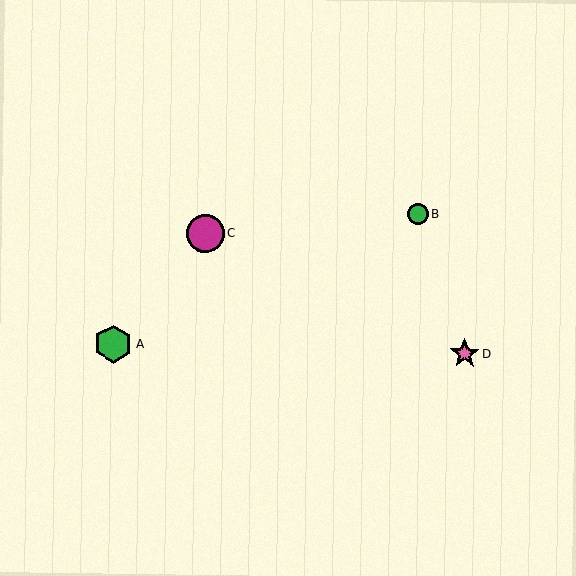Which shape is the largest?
The green hexagon (labeled A) is the largest.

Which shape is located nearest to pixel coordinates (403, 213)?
The green circle (labeled B) at (418, 214) is nearest to that location.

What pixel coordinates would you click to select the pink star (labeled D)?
Click at (465, 354) to select the pink star D.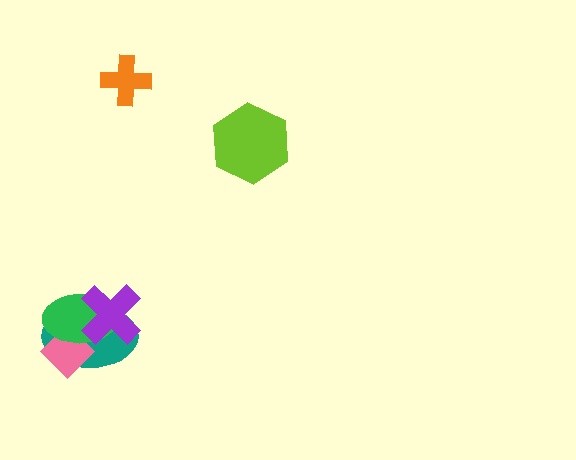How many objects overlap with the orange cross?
0 objects overlap with the orange cross.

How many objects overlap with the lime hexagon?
0 objects overlap with the lime hexagon.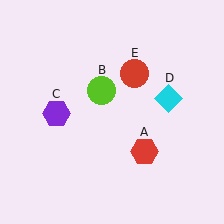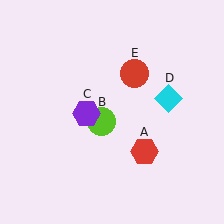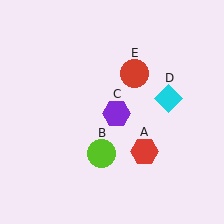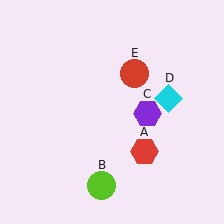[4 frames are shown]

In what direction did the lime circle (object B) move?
The lime circle (object B) moved down.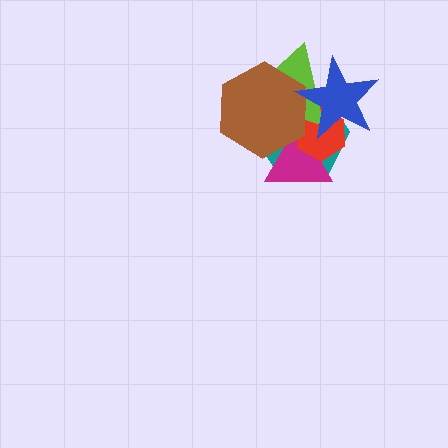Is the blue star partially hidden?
No, no other shape covers it.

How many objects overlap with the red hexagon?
5 objects overlap with the red hexagon.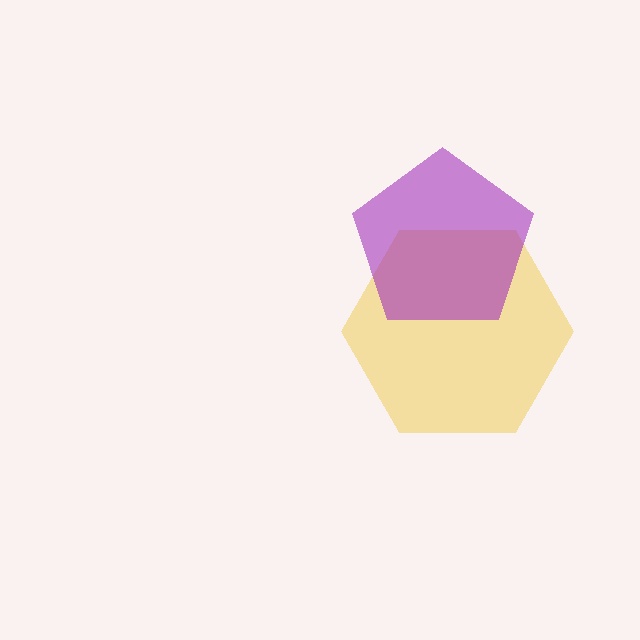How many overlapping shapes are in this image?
There are 2 overlapping shapes in the image.